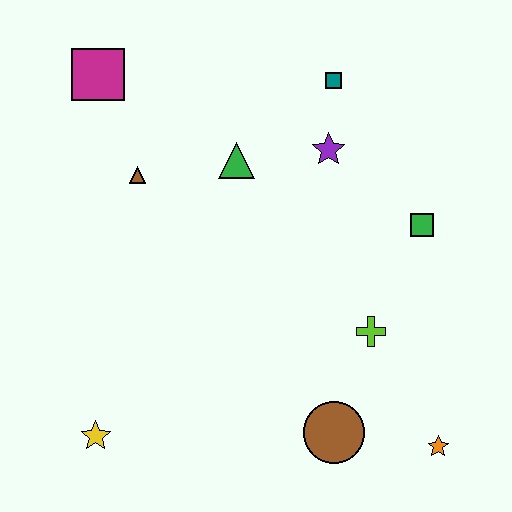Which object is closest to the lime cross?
The brown circle is closest to the lime cross.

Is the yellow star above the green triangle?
No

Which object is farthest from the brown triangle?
The orange star is farthest from the brown triangle.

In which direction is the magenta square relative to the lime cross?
The magenta square is to the left of the lime cross.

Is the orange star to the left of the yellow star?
No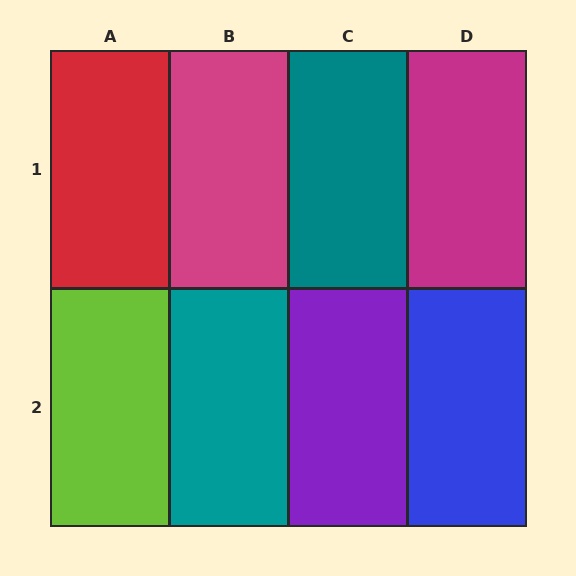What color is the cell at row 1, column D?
Magenta.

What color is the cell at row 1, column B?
Magenta.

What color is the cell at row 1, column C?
Teal.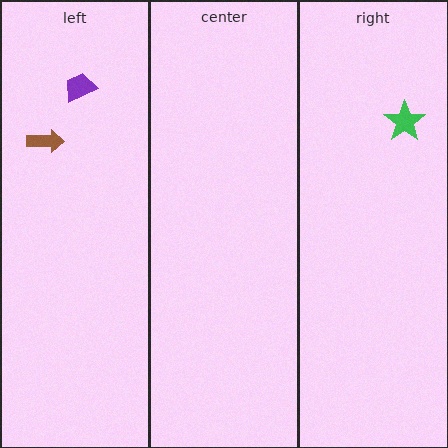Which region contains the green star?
The right region.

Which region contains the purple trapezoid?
The left region.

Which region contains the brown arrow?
The left region.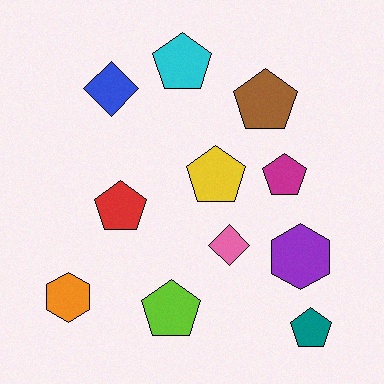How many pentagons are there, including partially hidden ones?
There are 7 pentagons.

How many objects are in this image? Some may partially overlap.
There are 11 objects.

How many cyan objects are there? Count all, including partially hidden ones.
There is 1 cyan object.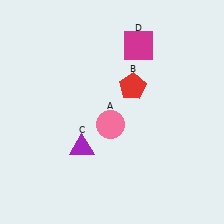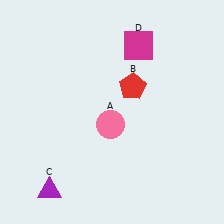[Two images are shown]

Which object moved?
The purple triangle (C) moved down.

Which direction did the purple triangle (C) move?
The purple triangle (C) moved down.